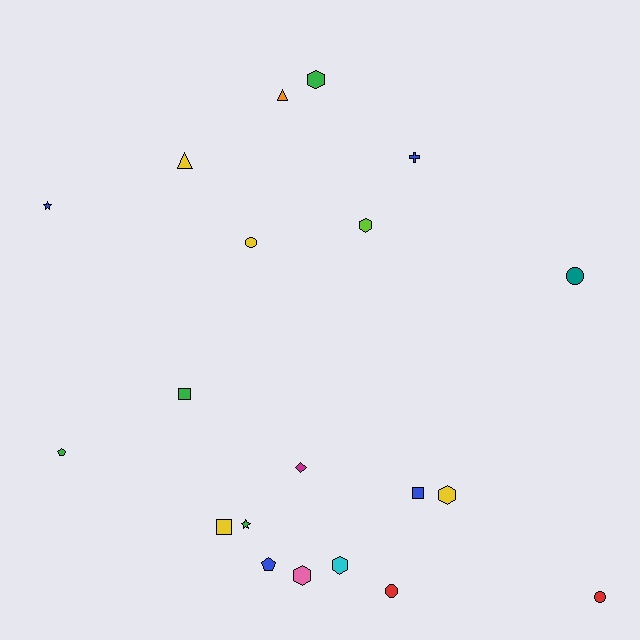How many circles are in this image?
There are 4 circles.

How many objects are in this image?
There are 20 objects.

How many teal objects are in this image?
There is 1 teal object.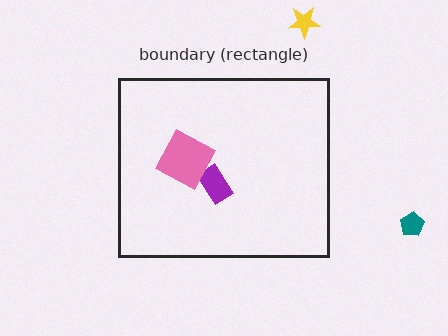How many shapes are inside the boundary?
2 inside, 2 outside.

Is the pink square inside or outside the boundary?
Inside.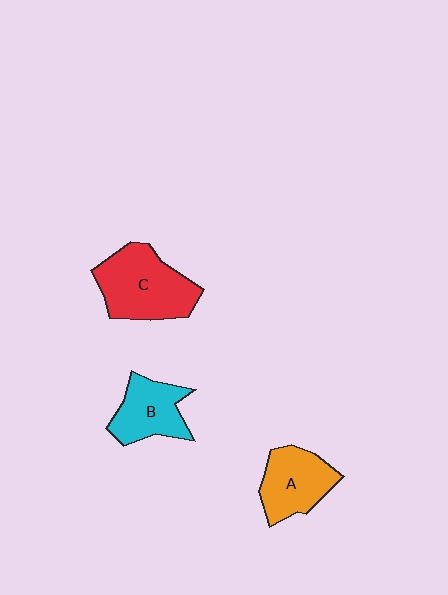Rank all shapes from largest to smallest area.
From largest to smallest: C (red), A (orange), B (cyan).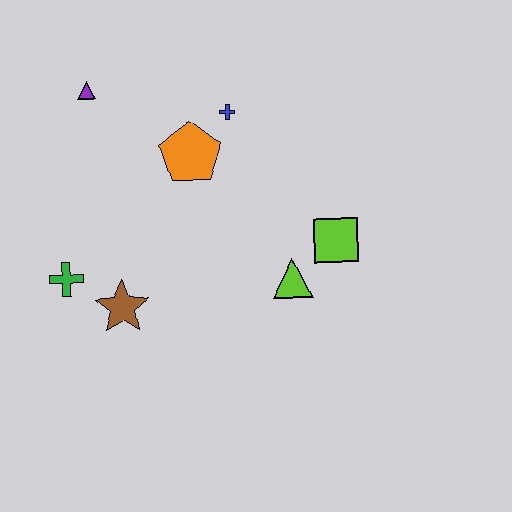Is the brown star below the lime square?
Yes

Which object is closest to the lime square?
The lime triangle is closest to the lime square.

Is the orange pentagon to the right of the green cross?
Yes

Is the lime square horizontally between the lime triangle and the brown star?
No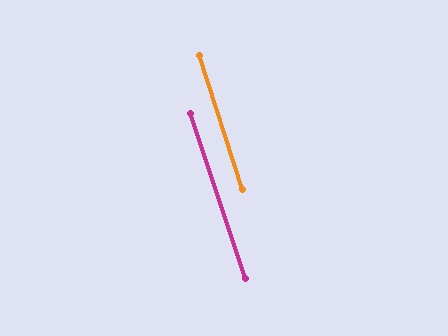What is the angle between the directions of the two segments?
Approximately 1 degree.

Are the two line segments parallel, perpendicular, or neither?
Parallel — their directions differ by only 0.6°.